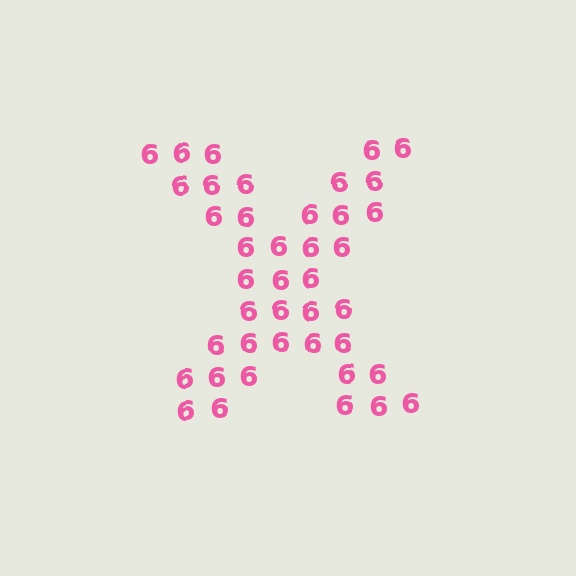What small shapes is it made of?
It is made of small digit 6's.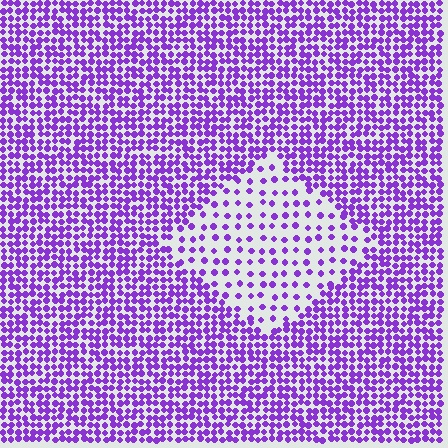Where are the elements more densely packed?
The elements are more densely packed outside the diamond boundary.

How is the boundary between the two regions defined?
The boundary is defined by a change in element density (approximately 2.6x ratio). All elements are the same color, size, and shape.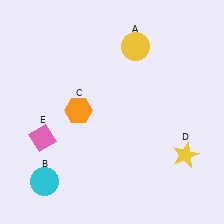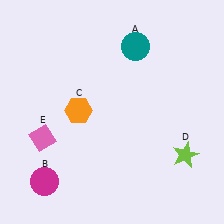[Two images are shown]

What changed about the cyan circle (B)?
In Image 1, B is cyan. In Image 2, it changed to magenta.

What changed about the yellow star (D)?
In Image 1, D is yellow. In Image 2, it changed to lime.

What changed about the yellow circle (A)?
In Image 1, A is yellow. In Image 2, it changed to teal.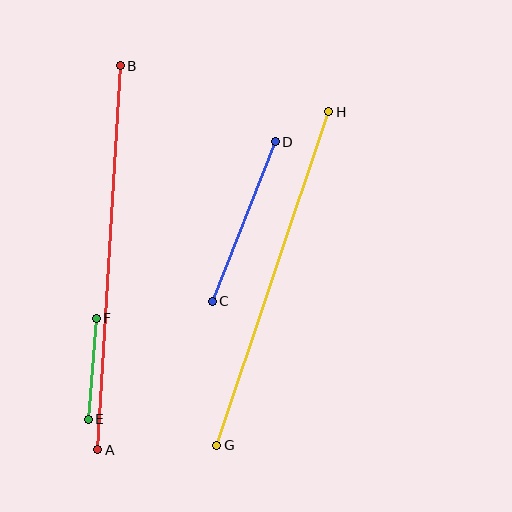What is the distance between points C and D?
The distance is approximately 172 pixels.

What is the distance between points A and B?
The distance is approximately 384 pixels.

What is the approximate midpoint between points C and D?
The midpoint is at approximately (244, 222) pixels.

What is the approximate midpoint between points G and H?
The midpoint is at approximately (273, 278) pixels.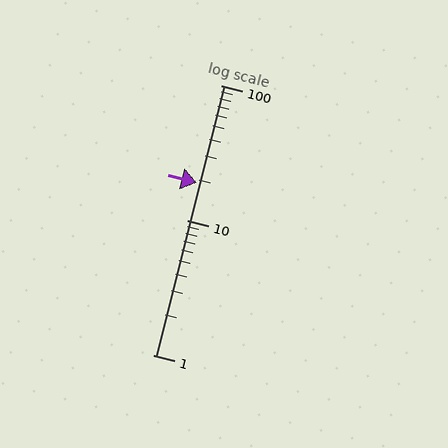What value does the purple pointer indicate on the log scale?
The pointer indicates approximately 19.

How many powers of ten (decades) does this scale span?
The scale spans 2 decades, from 1 to 100.